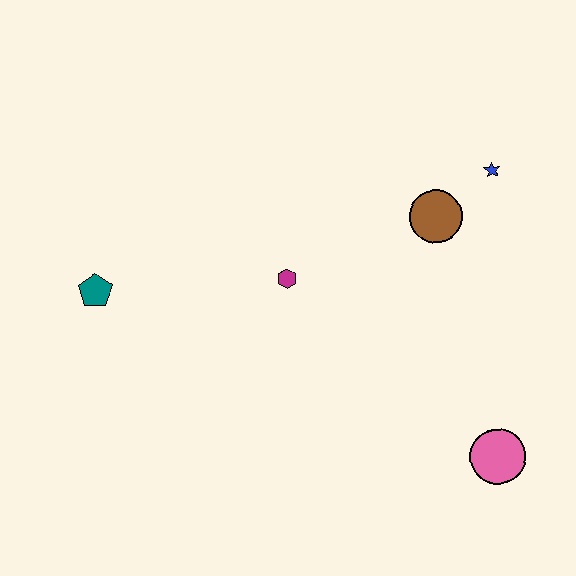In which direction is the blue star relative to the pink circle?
The blue star is above the pink circle.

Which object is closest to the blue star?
The brown circle is closest to the blue star.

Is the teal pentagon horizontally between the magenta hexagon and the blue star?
No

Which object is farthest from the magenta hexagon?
The pink circle is farthest from the magenta hexagon.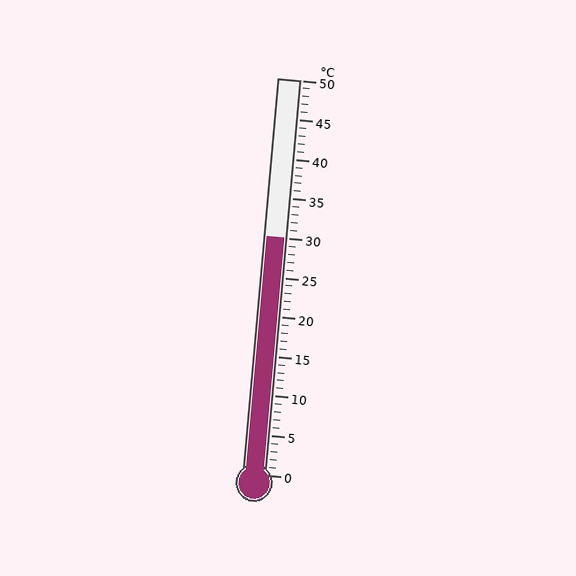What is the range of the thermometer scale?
The thermometer scale ranges from 0°C to 50°C.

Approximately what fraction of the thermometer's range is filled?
The thermometer is filled to approximately 60% of its range.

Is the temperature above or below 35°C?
The temperature is below 35°C.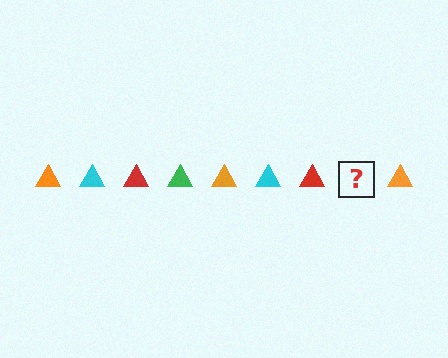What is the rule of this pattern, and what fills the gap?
The rule is that the pattern cycles through orange, cyan, red, green triangles. The gap should be filled with a green triangle.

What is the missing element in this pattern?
The missing element is a green triangle.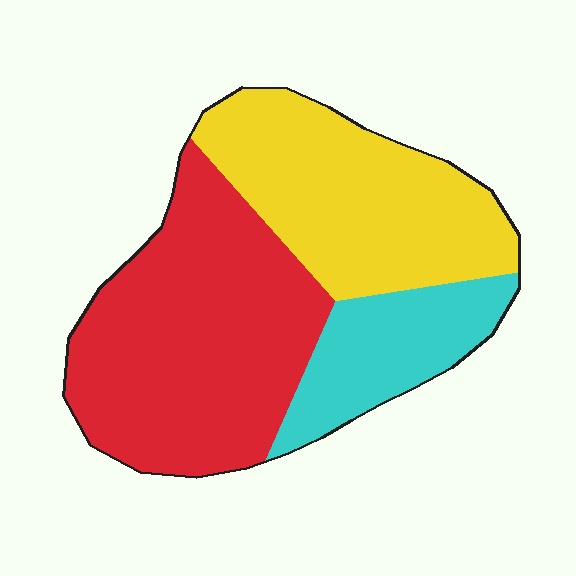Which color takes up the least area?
Cyan, at roughly 20%.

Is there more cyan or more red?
Red.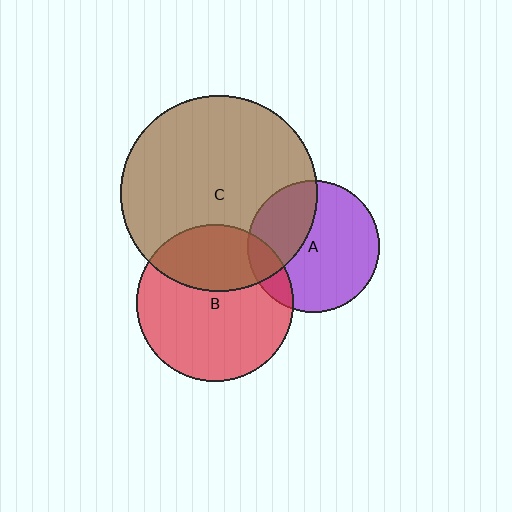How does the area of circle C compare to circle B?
Approximately 1.6 times.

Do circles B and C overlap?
Yes.